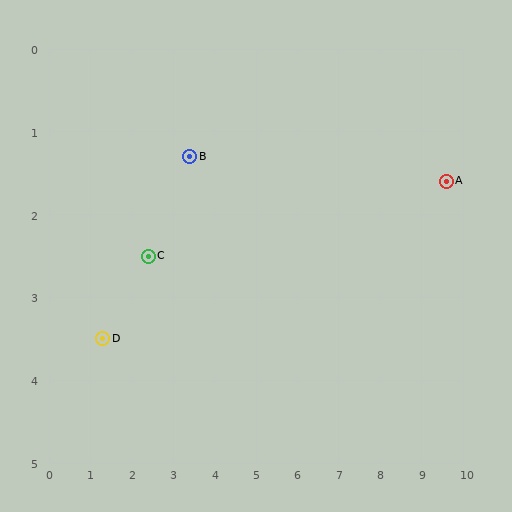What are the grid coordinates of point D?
Point D is at approximately (1.3, 3.5).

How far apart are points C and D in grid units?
Points C and D are about 1.5 grid units apart.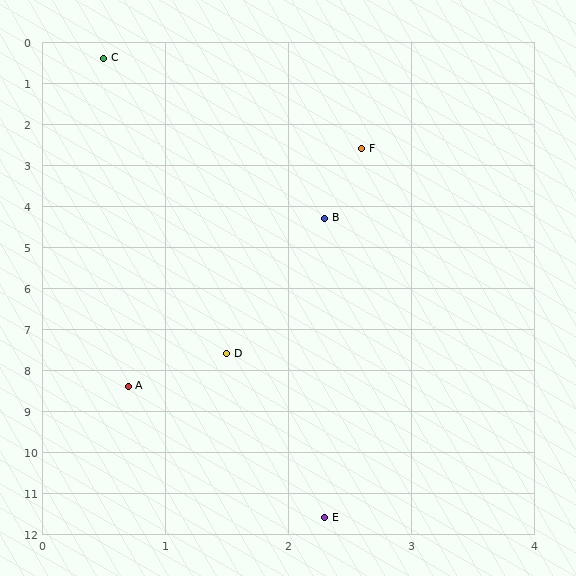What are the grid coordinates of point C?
Point C is at approximately (0.5, 0.4).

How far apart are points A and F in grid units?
Points A and F are about 6.1 grid units apart.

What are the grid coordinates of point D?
Point D is at approximately (1.5, 7.6).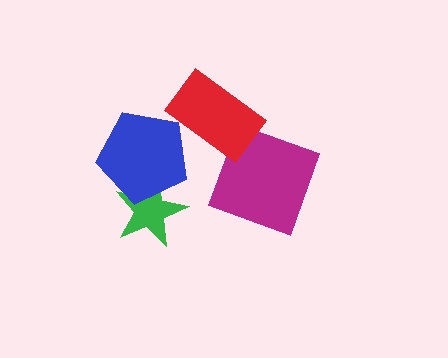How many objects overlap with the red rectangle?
1 object overlaps with the red rectangle.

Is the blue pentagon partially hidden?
Yes, it is partially covered by another shape.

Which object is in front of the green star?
The blue pentagon is in front of the green star.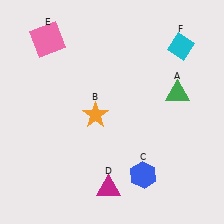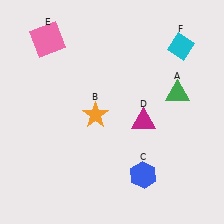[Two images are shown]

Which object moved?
The magenta triangle (D) moved up.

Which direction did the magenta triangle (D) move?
The magenta triangle (D) moved up.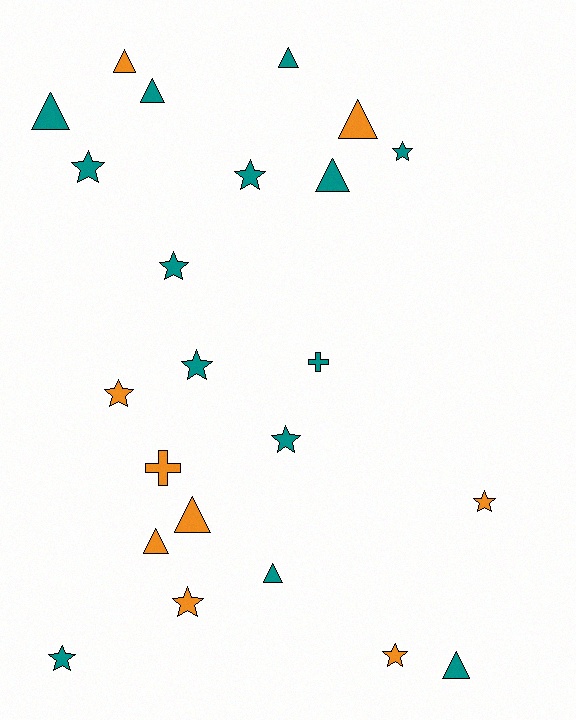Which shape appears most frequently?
Star, with 11 objects.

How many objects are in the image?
There are 23 objects.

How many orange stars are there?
There are 4 orange stars.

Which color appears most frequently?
Teal, with 14 objects.